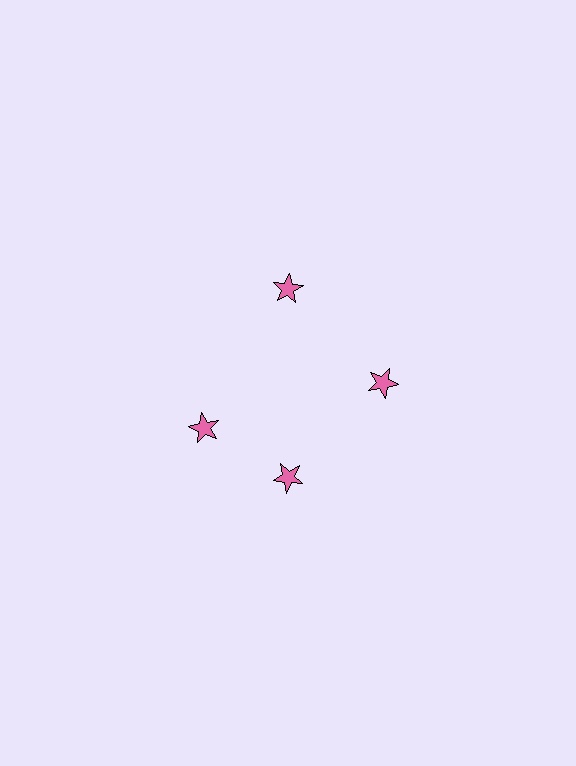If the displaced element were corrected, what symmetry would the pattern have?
It would have 4-fold rotational symmetry — the pattern would map onto itself every 90 degrees.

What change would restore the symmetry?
The symmetry would be restored by rotating it back into even spacing with its neighbors so that all 4 stars sit at equal angles and equal distance from the center.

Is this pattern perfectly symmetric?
No. The 4 pink stars are arranged in a ring, but one element near the 9 o'clock position is rotated out of alignment along the ring, breaking the 4-fold rotational symmetry.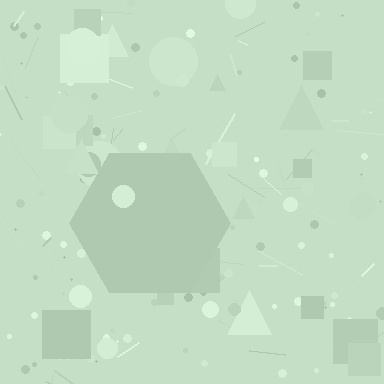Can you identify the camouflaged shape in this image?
The camouflaged shape is a hexagon.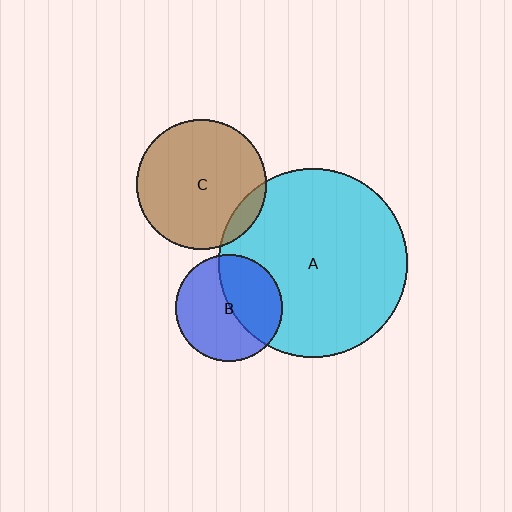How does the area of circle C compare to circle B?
Approximately 1.5 times.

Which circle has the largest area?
Circle A (cyan).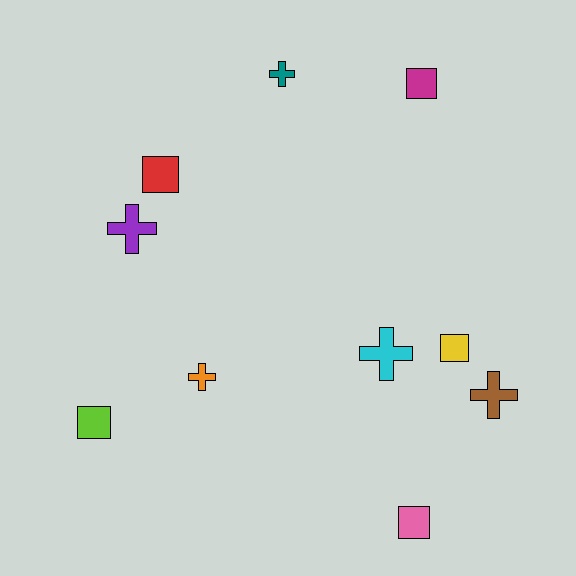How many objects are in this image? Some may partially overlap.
There are 10 objects.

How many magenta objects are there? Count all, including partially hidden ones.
There is 1 magenta object.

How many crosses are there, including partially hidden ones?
There are 5 crosses.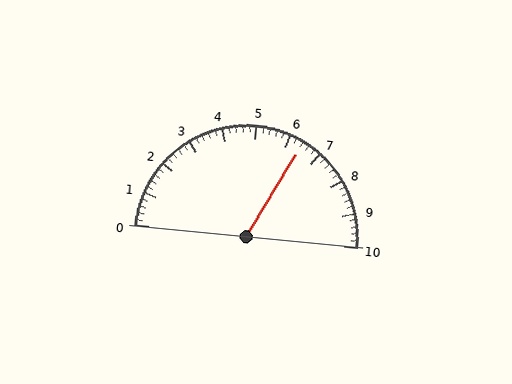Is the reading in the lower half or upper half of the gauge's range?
The reading is in the upper half of the range (0 to 10).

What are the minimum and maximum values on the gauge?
The gauge ranges from 0 to 10.